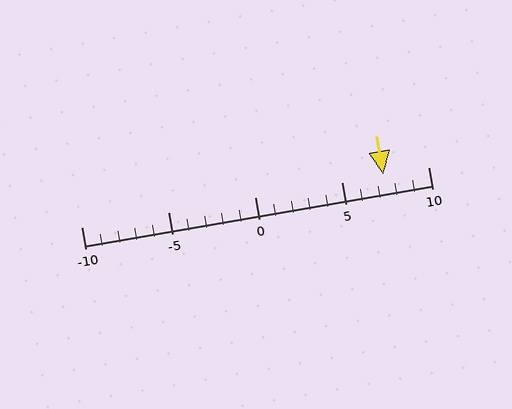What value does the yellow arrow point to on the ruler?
The yellow arrow points to approximately 7.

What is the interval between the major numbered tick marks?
The major tick marks are spaced 5 units apart.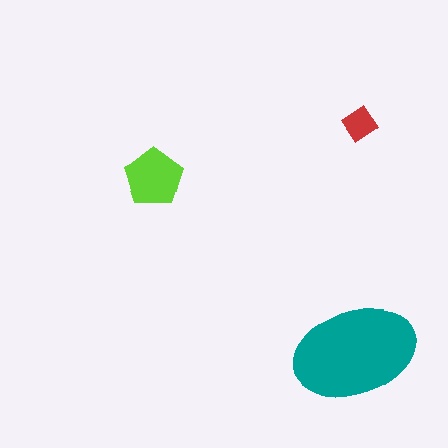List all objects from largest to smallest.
The teal ellipse, the lime pentagon, the red diamond.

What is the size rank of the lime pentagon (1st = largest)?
2nd.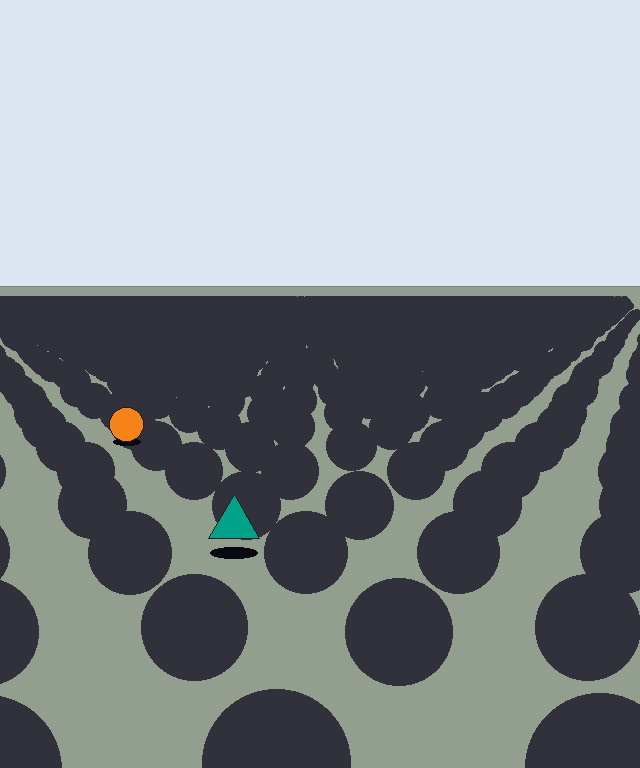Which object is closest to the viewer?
The teal triangle is closest. The texture marks near it are larger and more spread out.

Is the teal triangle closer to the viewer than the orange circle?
Yes. The teal triangle is closer — you can tell from the texture gradient: the ground texture is coarser near it.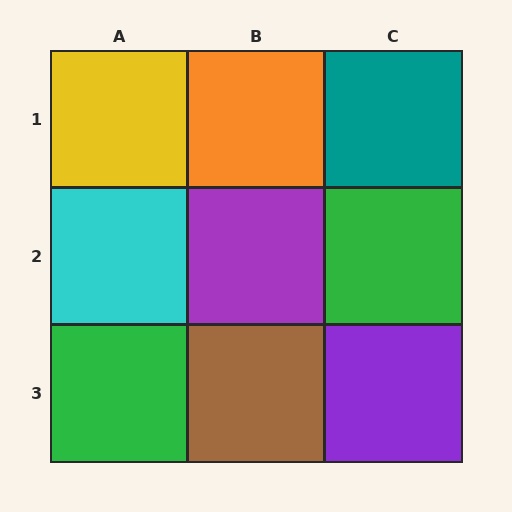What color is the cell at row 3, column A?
Green.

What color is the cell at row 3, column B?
Brown.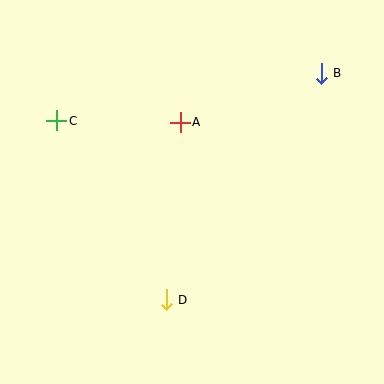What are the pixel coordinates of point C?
Point C is at (57, 121).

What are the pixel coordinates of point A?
Point A is at (180, 122).